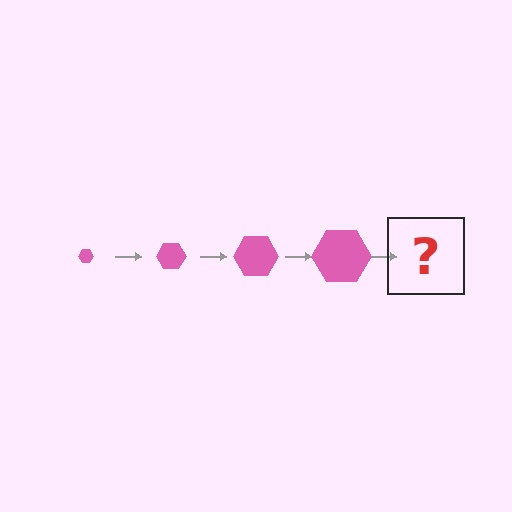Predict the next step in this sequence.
The next step is a pink hexagon, larger than the previous one.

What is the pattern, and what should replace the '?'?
The pattern is that the hexagon gets progressively larger each step. The '?' should be a pink hexagon, larger than the previous one.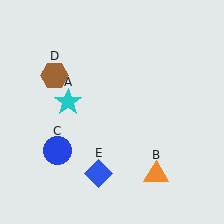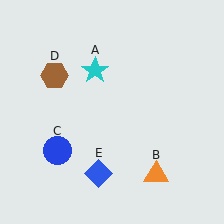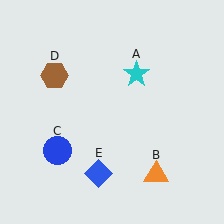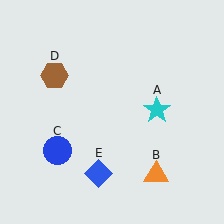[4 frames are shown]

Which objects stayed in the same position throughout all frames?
Orange triangle (object B) and blue circle (object C) and brown hexagon (object D) and blue diamond (object E) remained stationary.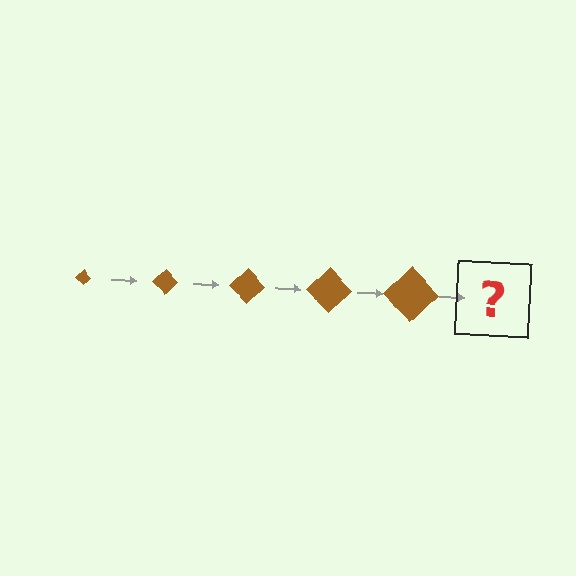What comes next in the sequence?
The next element should be a brown diamond, larger than the previous one.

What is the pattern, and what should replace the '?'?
The pattern is that the diamond gets progressively larger each step. The '?' should be a brown diamond, larger than the previous one.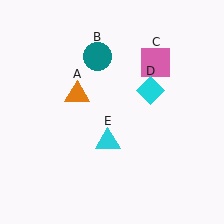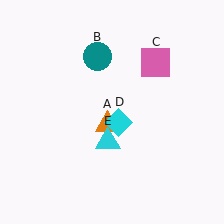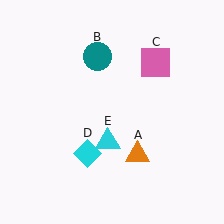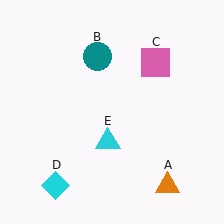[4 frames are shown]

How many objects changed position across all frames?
2 objects changed position: orange triangle (object A), cyan diamond (object D).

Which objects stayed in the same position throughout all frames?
Teal circle (object B) and pink square (object C) and cyan triangle (object E) remained stationary.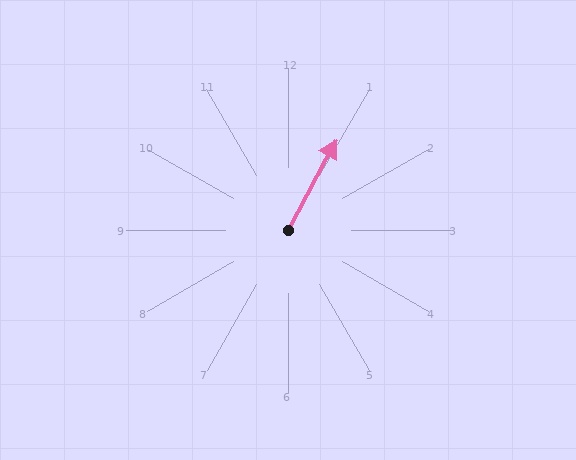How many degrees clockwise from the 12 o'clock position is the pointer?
Approximately 28 degrees.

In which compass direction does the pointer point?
Northeast.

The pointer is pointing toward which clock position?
Roughly 1 o'clock.